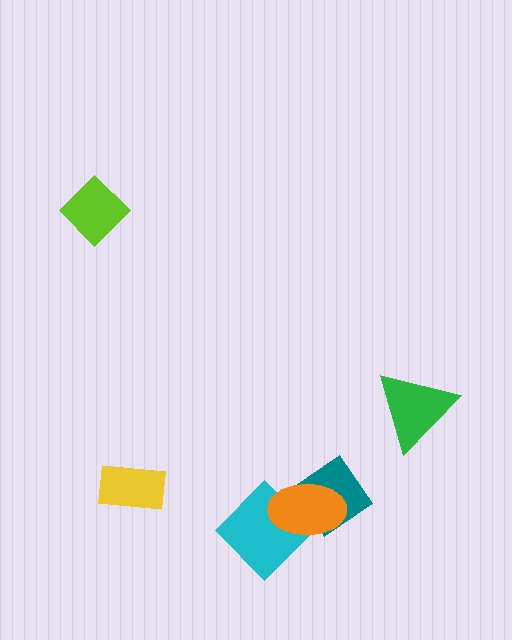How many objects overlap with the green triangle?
0 objects overlap with the green triangle.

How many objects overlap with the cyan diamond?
2 objects overlap with the cyan diamond.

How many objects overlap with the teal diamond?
2 objects overlap with the teal diamond.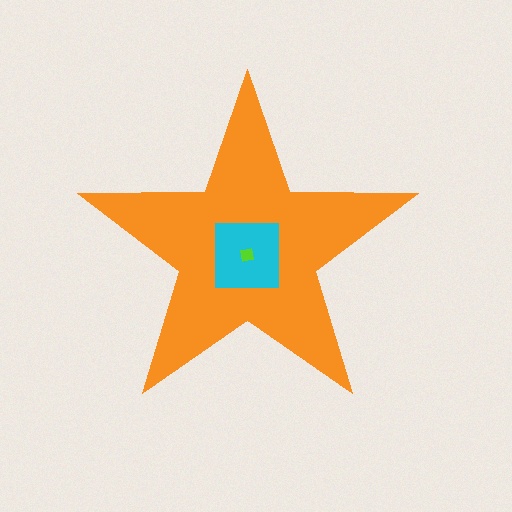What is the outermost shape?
The orange star.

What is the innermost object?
The lime square.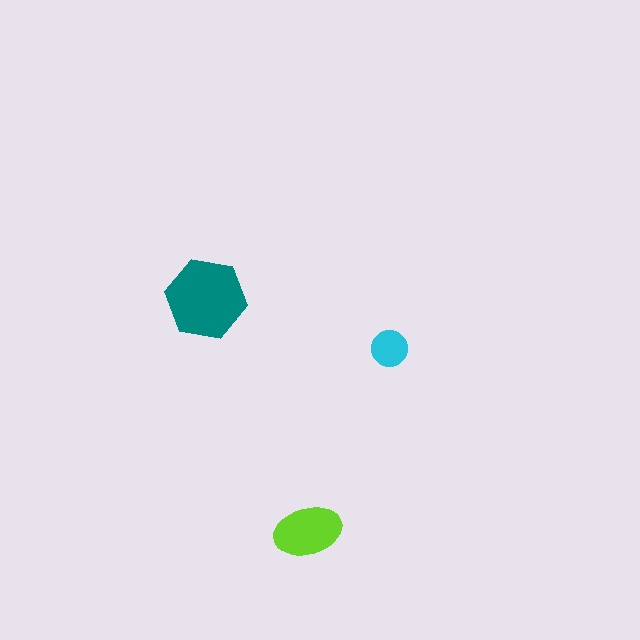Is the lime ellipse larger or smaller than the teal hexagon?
Smaller.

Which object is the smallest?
The cyan circle.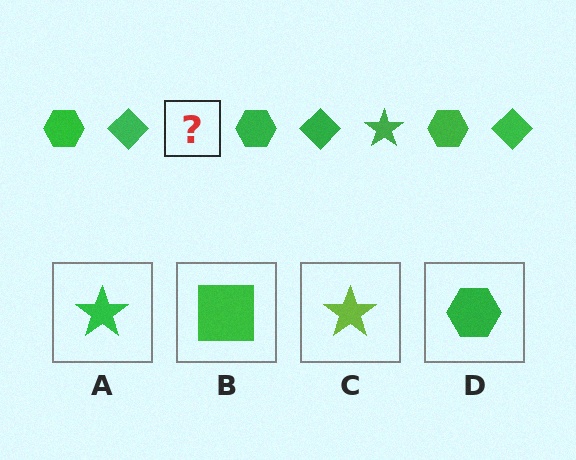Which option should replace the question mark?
Option A.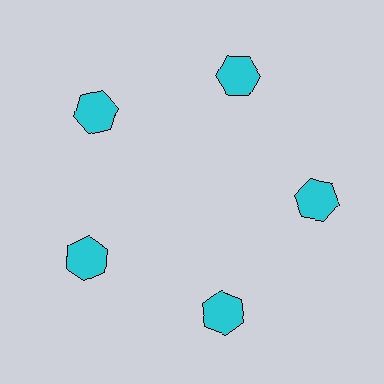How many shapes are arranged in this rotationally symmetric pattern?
There are 5 shapes, arranged in 5 groups of 1.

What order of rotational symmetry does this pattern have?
This pattern has 5-fold rotational symmetry.